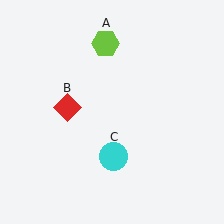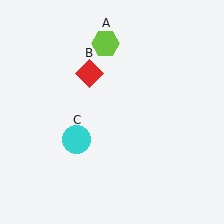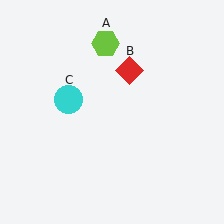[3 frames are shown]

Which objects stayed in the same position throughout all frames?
Lime hexagon (object A) remained stationary.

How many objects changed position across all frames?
2 objects changed position: red diamond (object B), cyan circle (object C).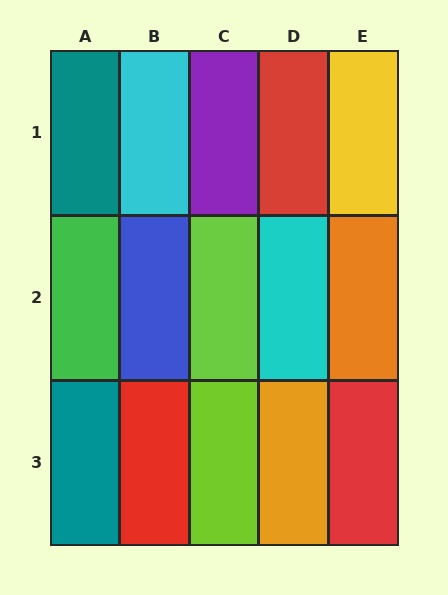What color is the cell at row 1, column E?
Yellow.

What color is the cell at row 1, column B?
Cyan.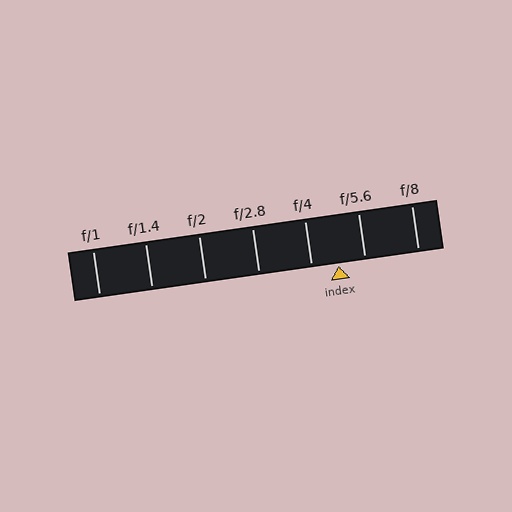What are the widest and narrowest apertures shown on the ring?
The widest aperture shown is f/1 and the narrowest is f/8.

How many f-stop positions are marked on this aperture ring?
There are 7 f-stop positions marked.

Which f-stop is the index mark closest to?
The index mark is closest to f/5.6.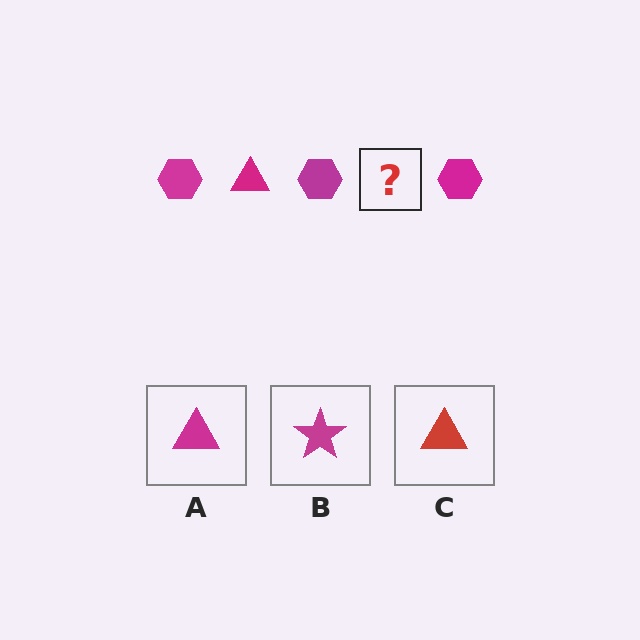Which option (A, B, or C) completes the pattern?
A.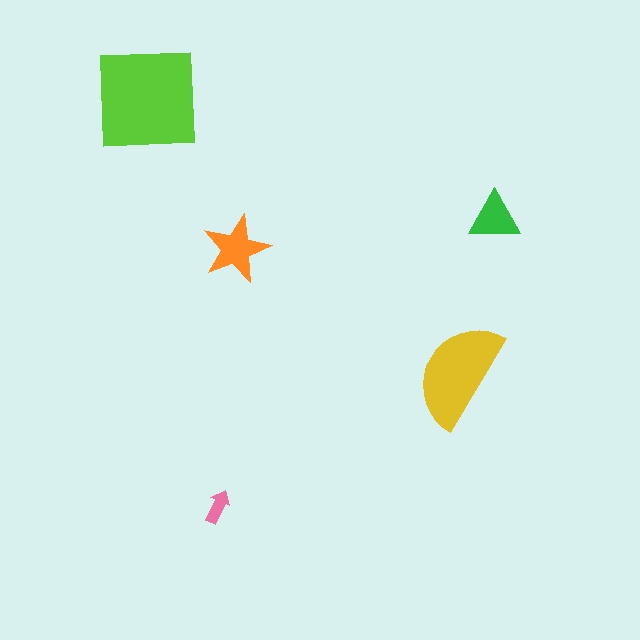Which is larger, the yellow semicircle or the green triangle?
The yellow semicircle.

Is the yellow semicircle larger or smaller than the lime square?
Smaller.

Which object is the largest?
The lime square.